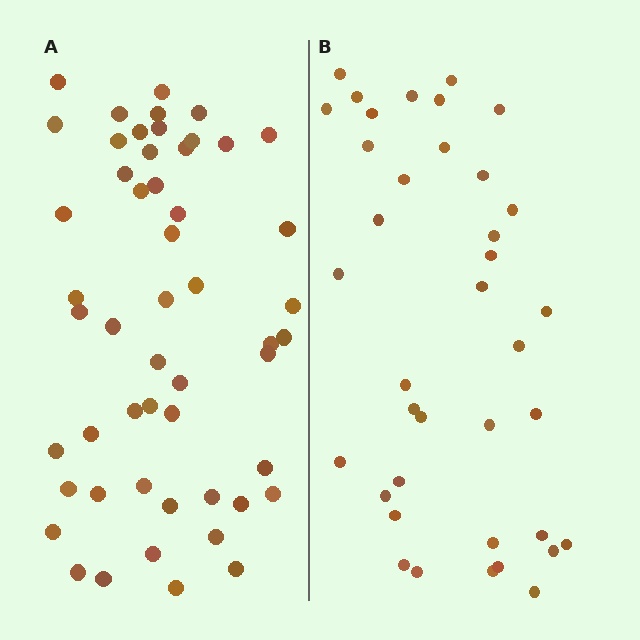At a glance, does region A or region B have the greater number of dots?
Region A (the left region) has more dots.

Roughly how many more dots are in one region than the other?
Region A has approximately 15 more dots than region B.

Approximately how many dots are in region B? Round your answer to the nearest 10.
About 40 dots. (The exact count is 38, which rounds to 40.)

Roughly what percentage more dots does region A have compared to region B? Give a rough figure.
About 35% more.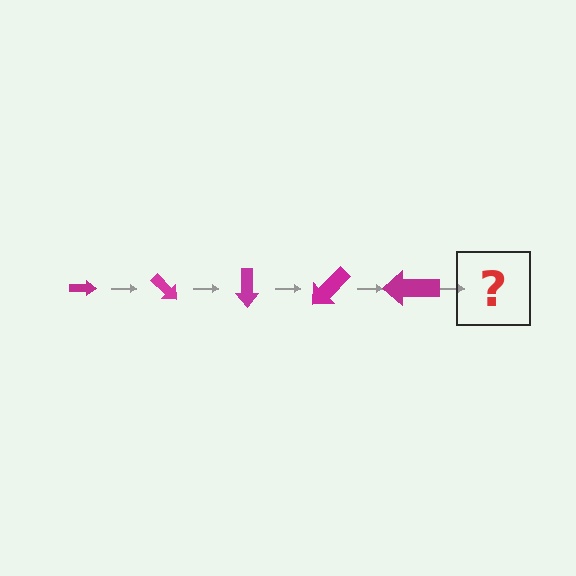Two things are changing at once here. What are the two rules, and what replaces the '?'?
The two rules are that the arrow grows larger each step and it rotates 45 degrees each step. The '?' should be an arrow, larger than the previous one and rotated 225 degrees from the start.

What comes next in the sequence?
The next element should be an arrow, larger than the previous one and rotated 225 degrees from the start.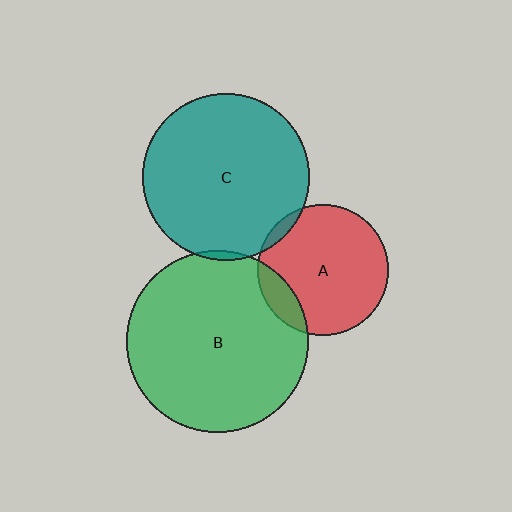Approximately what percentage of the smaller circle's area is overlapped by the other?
Approximately 5%.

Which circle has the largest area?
Circle B (green).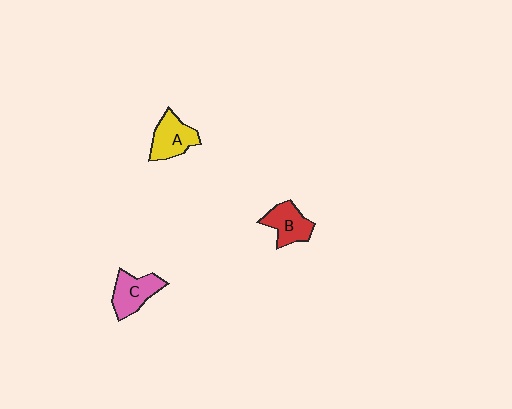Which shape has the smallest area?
Shape B (red).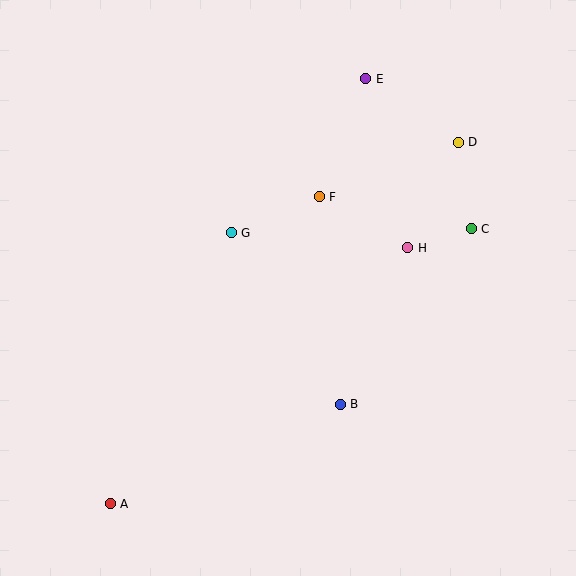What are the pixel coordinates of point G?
Point G is at (231, 233).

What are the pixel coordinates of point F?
Point F is at (319, 197).